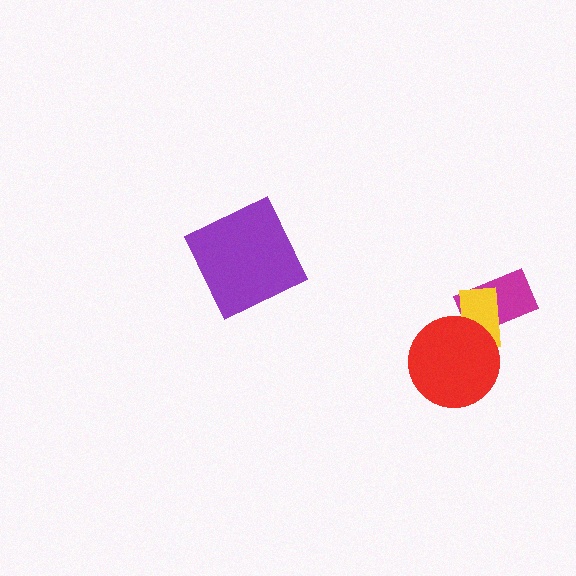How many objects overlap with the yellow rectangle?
2 objects overlap with the yellow rectangle.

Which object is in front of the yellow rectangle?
The red circle is in front of the yellow rectangle.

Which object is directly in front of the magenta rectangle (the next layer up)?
The yellow rectangle is directly in front of the magenta rectangle.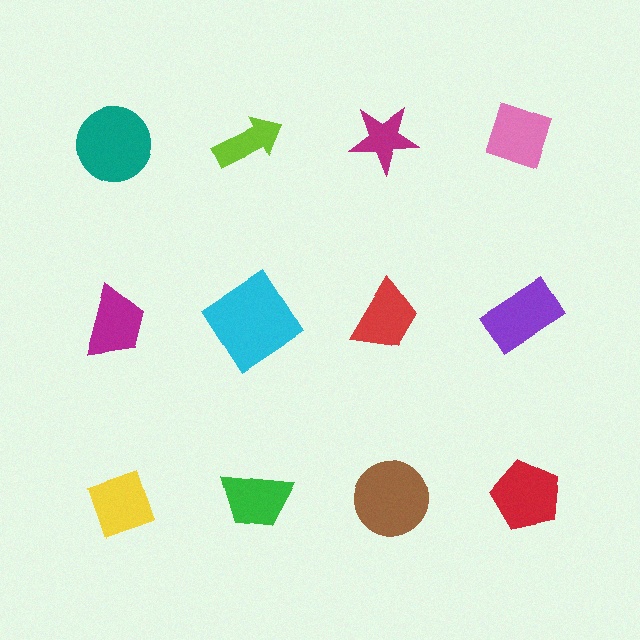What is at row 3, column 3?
A brown circle.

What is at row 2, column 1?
A magenta trapezoid.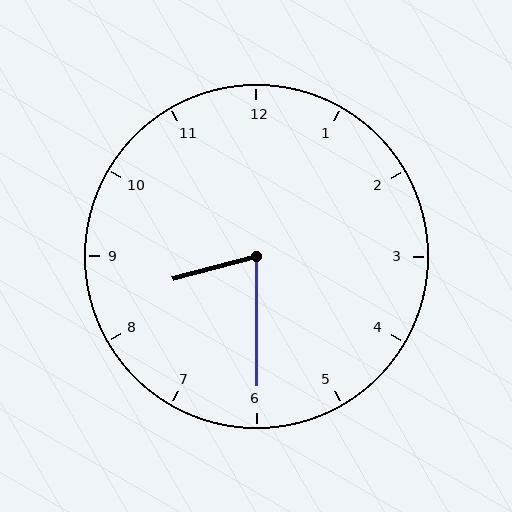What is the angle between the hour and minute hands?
Approximately 75 degrees.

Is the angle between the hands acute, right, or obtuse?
It is acute.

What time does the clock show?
8:30.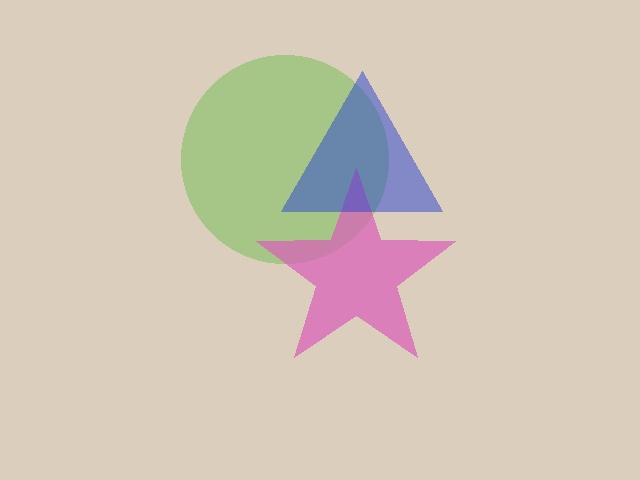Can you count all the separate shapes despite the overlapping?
Yes, there are 3 separate shapes.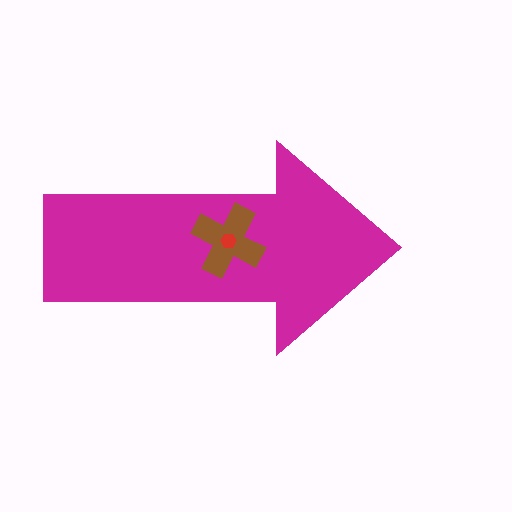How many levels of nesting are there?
3.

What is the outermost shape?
The magenta arrow.